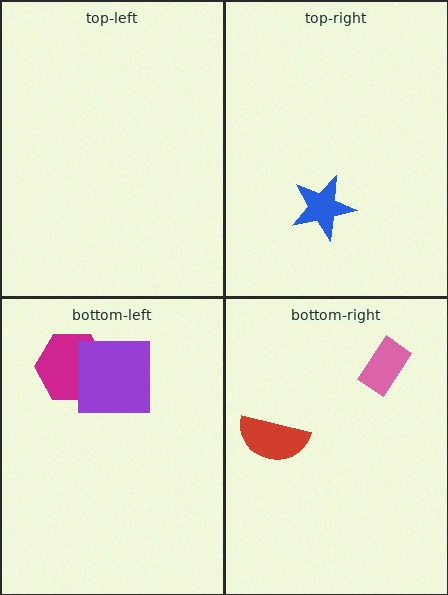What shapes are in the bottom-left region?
The magenta hexagon, the purple square.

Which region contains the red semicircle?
The bottom-right region.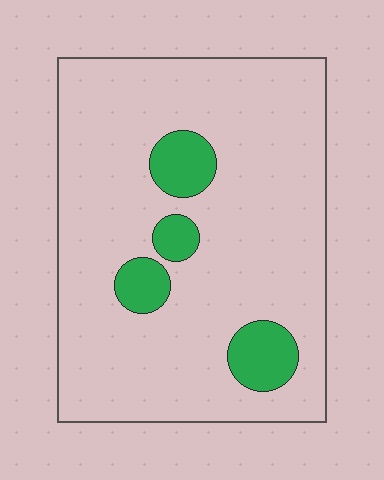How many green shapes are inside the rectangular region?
4.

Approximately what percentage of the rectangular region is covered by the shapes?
Approximately 10%.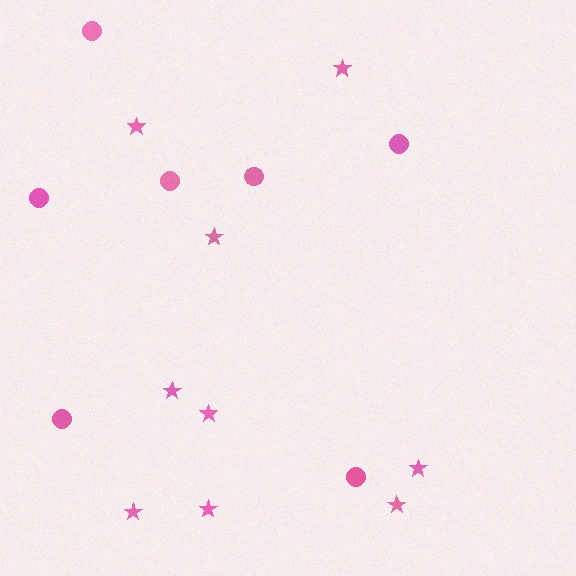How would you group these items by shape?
There are 2 groups: one group of stars (9) and one group of circles (7).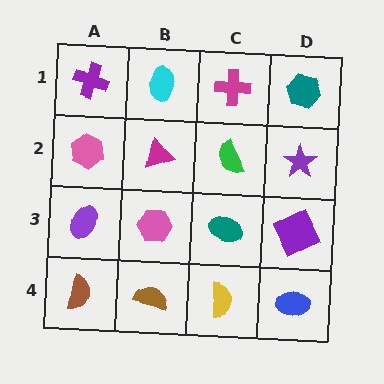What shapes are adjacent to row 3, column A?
A pink hexagon (row 2, column A), a brown semicircle (row 4, column A), a pink hexagon (row 3, column B).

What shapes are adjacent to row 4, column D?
A purple square (row 3, column D), a yellow semicircle (row 4, column C).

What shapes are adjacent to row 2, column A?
A purple cross (row 1, column A), a purple ellipse (row 3, column A), a magenta triangle (row 2, column B).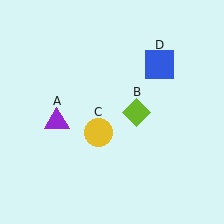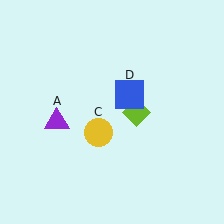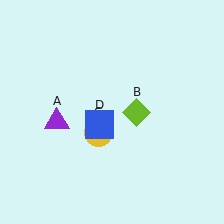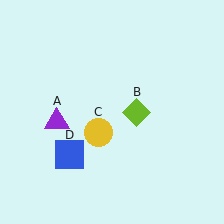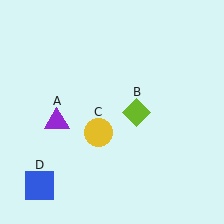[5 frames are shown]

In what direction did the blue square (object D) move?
The blue square (object D) moved down and to the left.